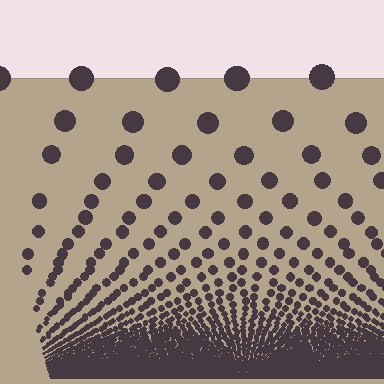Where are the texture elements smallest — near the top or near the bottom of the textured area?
Near the bottom.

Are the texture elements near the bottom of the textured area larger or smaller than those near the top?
Smaller. The gradient is inverted — elements near the bottom are smaller and denser.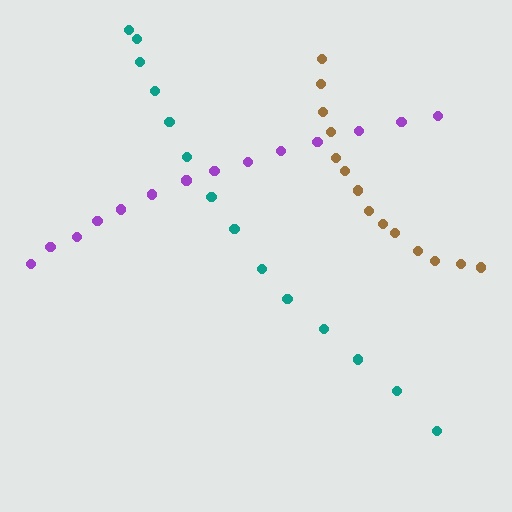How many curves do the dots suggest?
There are 3 distinct paths.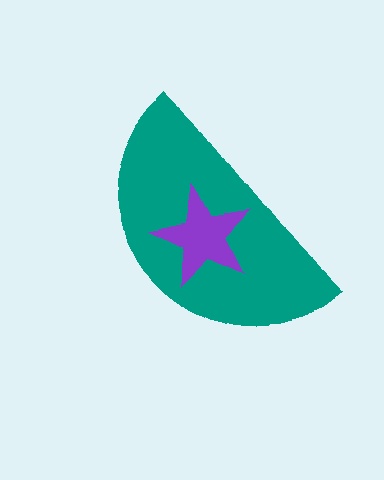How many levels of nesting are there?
2.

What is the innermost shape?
The purple star.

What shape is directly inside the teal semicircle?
The purple star.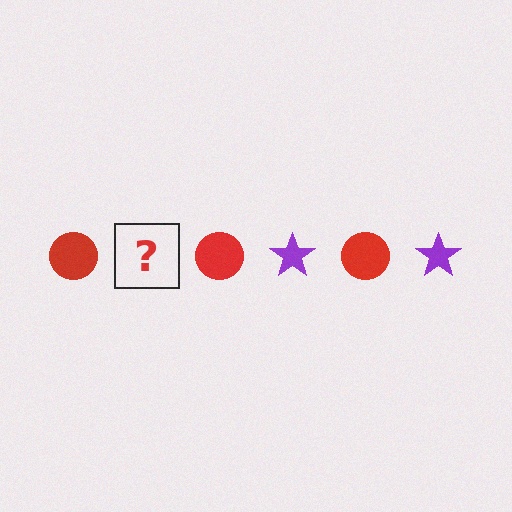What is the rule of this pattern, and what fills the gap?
The rule is that the pattern alternates between red circle and purple star. The gap should be filled with a purple star.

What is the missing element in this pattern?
The missing element is a purple star.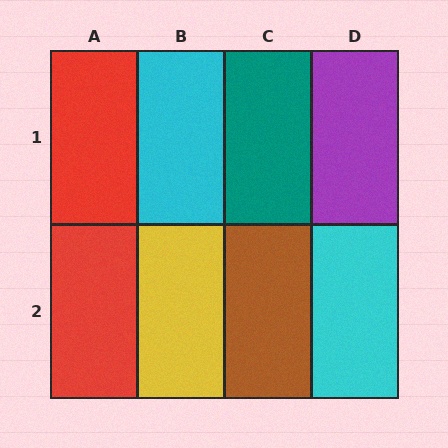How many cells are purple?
1 cell is purple.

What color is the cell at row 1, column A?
Red.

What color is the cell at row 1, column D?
Purple.